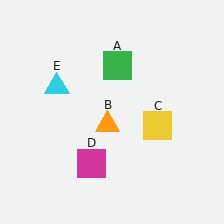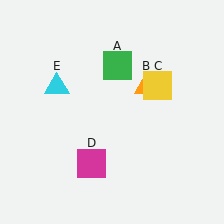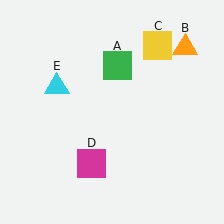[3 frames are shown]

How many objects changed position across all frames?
2 objects changed position: orange triangle (object B), yellow square (object C).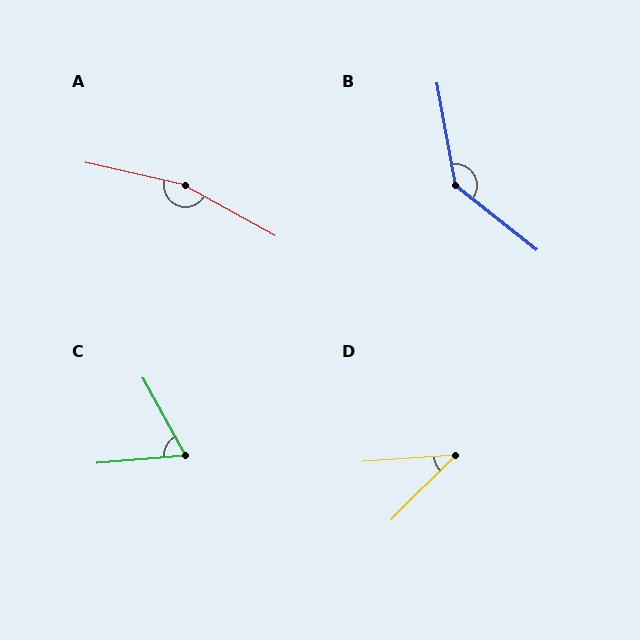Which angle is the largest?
A, at approximately 163 degrees.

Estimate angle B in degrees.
Approximately 138 degrees.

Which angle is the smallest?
D, at approximately 41 degrees.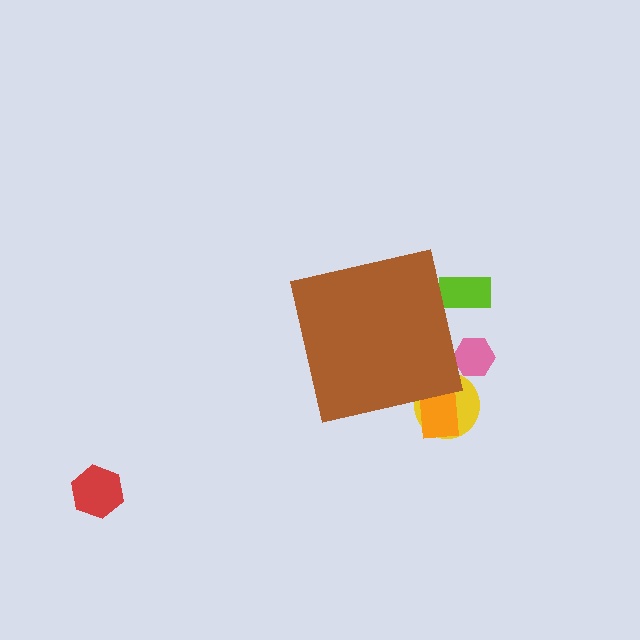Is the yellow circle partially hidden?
Yes, the yellow circle is partially hidden behind the brown square.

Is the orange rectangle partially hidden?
Yes, the orange rectangle is partially hidden behind the brown square.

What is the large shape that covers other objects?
A brown square.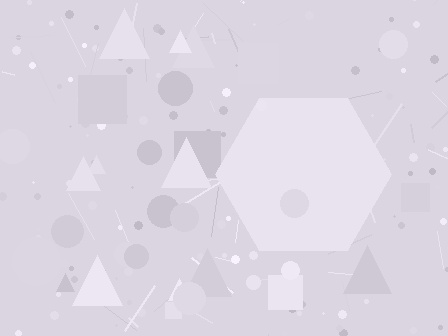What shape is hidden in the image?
A hexagon is hidden in the image.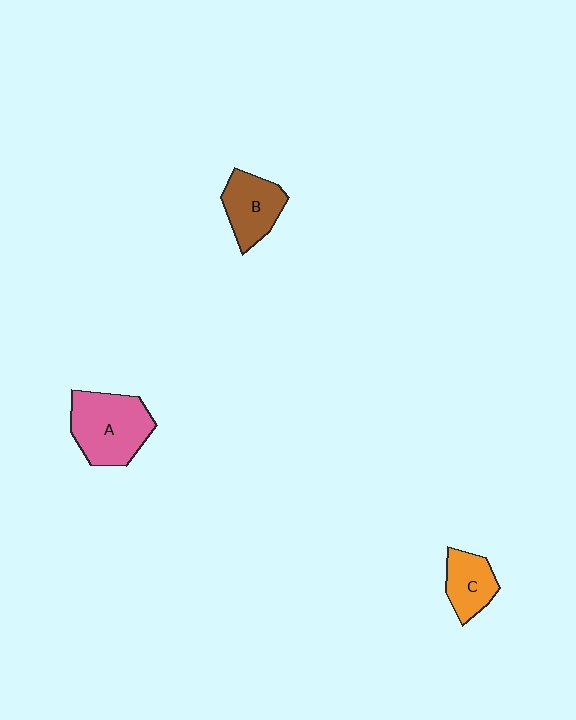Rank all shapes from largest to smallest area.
From largest to smallest: A (pink), B (brown), C (orange).